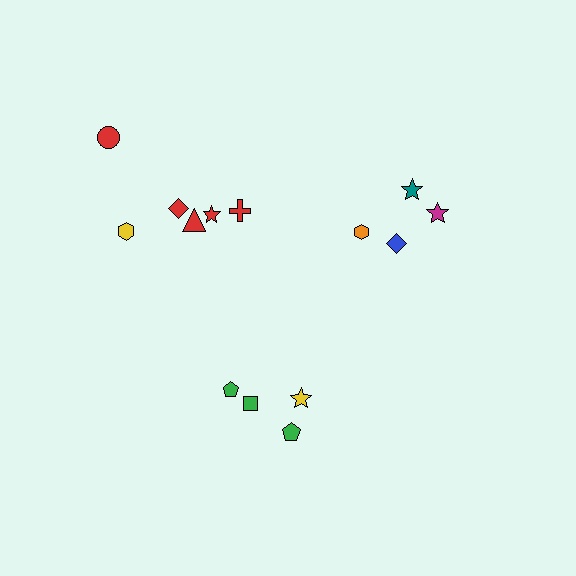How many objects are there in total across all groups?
There are 14 objects.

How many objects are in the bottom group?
There are 4 objects.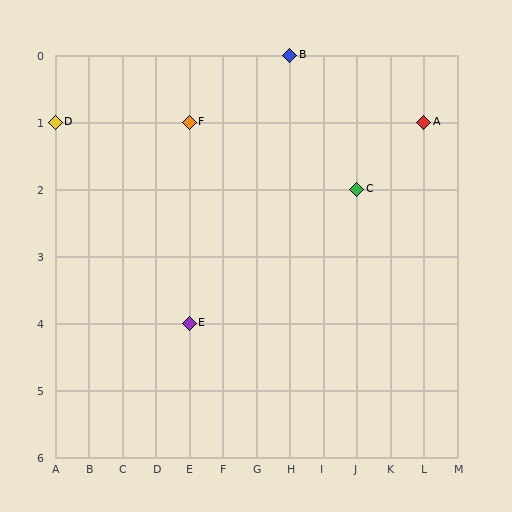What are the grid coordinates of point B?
Point B is at grid coordinates (H, 0).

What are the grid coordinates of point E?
Point E is at grid coordinates (E, 4).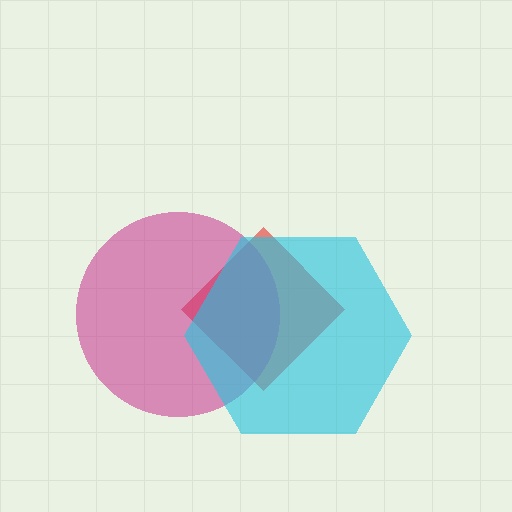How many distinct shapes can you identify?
There are 3 distinct shapes: a red diamond, a magenta circle, a cyan hexagon.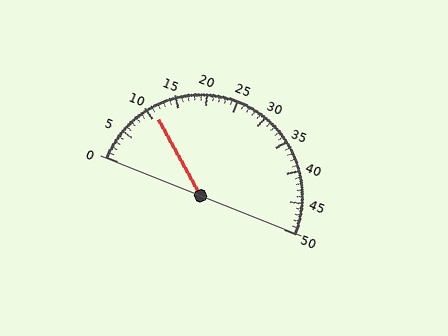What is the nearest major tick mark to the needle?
The nearest major tick mark is 10.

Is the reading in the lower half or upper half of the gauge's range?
The reading is in the lower half of the range (0 to 50).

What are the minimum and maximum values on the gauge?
The gauge ranges from 0 to 50.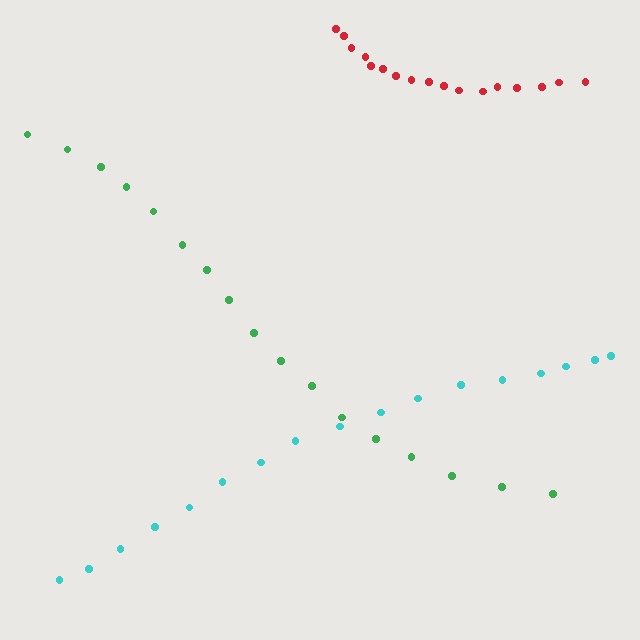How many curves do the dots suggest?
There are 3 distinct paths.